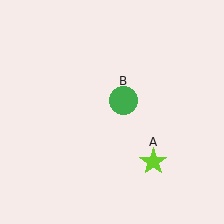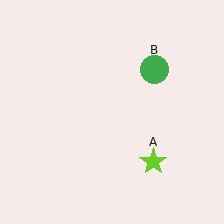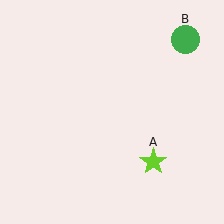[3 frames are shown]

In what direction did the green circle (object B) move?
The green circle (object B) moved up and to the right.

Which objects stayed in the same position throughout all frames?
Lime star (object A) remained stationary.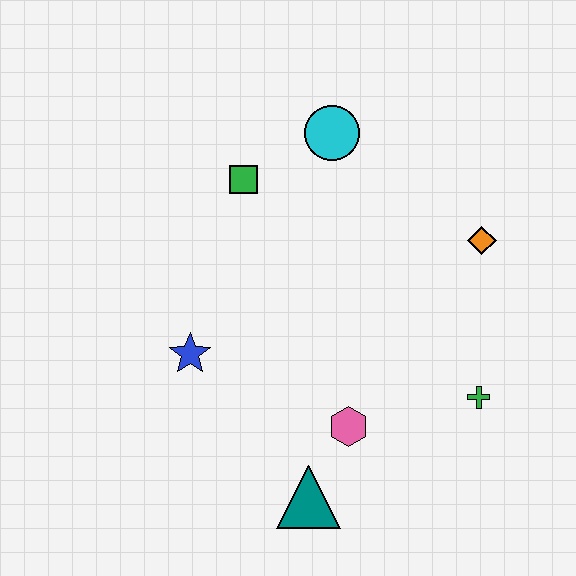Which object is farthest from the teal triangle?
The cyan circle is farthest from the teal triangle.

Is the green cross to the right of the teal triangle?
Yes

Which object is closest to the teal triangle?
The pink hexagon is closest to the teal triangle.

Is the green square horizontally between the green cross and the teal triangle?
No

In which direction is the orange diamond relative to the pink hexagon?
The orange diamond is above the pink hexagon.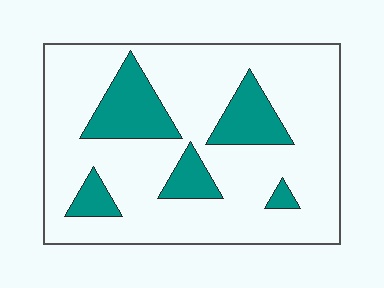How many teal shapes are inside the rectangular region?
5.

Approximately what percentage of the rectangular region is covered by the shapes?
Approximately 20%.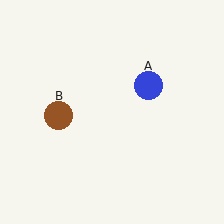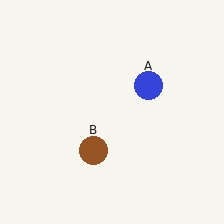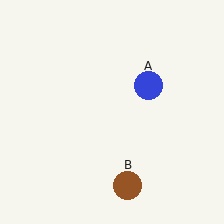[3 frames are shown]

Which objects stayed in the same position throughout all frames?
Blue circle (object A) remained stationary.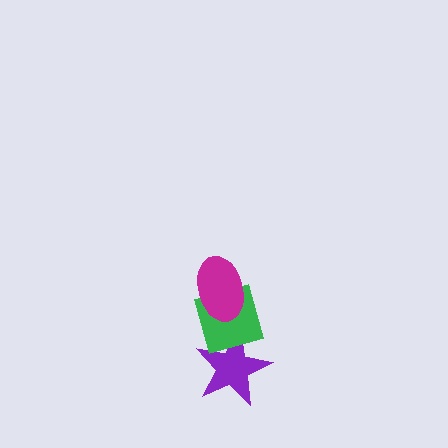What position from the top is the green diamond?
The green diamond is 2nd from the top.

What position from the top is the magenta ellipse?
The magenta ellipse is 1st from the top.